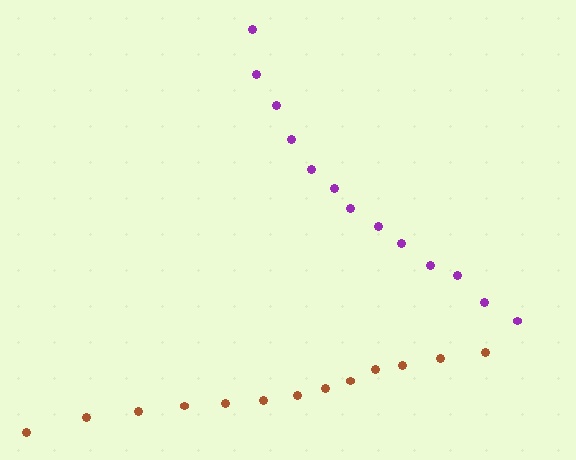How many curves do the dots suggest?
There are 2 distinct paths.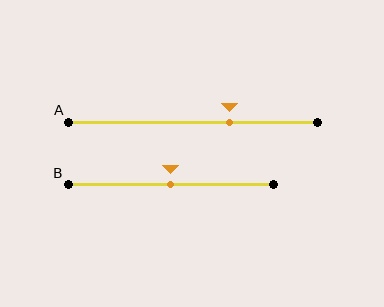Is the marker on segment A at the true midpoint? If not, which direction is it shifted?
No, the marker on segment A is shifted to the right by about 15% of the segment length.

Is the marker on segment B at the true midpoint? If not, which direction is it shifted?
Yes, the marker on segment B is at the true midpoint.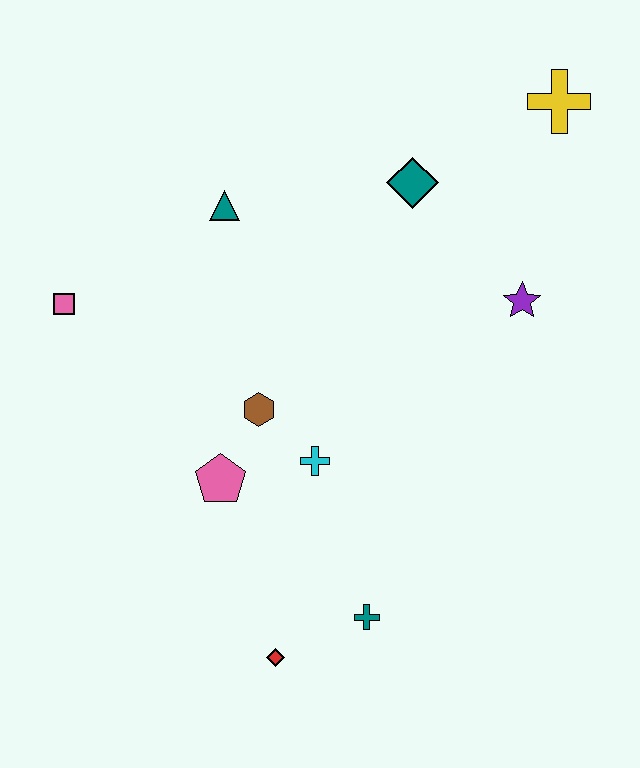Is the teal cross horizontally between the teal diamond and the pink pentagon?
Yes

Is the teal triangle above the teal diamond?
No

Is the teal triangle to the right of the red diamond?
No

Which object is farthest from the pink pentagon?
The yellow cross is farthest from the pink pentagon.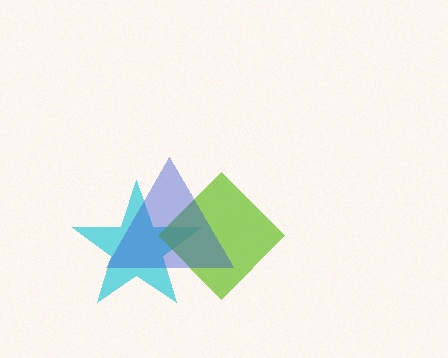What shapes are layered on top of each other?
The layered shapes are: a cyan star, a lime diamond, a blue triangle.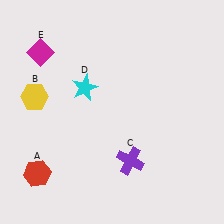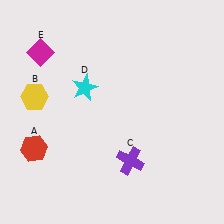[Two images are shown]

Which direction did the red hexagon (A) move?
The red hexagon (A) moved up.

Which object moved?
The red hexagon (A) moved up.